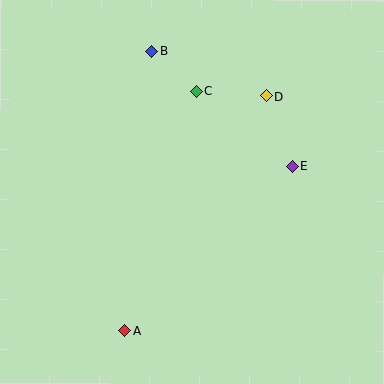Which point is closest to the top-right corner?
Point D is closest to the top-right corner.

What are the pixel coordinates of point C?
Point C is at (196, 91).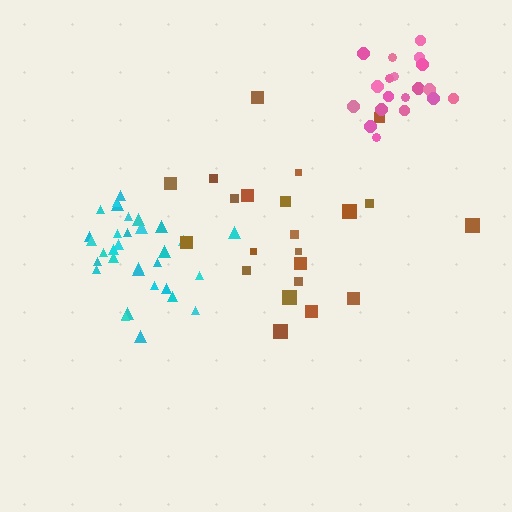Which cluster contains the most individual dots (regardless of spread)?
Cyan (32).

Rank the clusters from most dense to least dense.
pink, cyan, brown.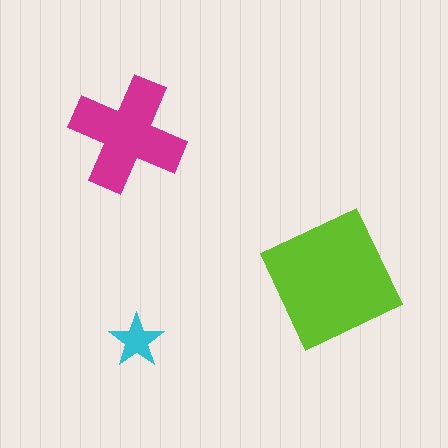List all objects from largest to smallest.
The lime square, the magenta cross, the cyan star.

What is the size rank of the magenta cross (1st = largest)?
2nd.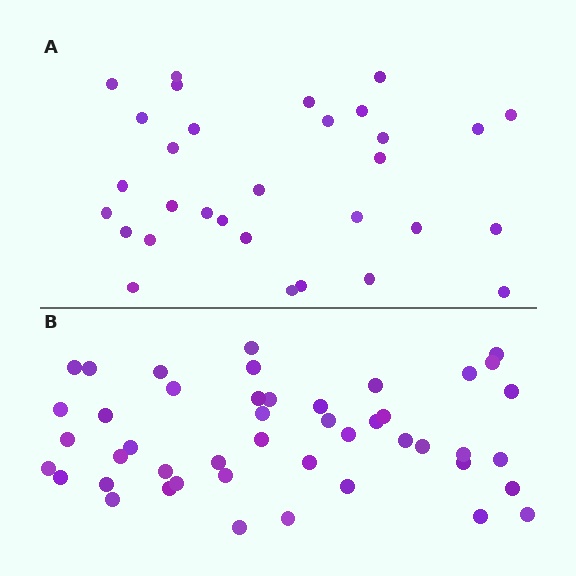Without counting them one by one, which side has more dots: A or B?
Region B (the bottom region) has more dots.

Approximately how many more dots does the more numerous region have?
Region B has approximately 15 more dots than region A.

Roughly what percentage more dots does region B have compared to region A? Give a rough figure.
About 50% more.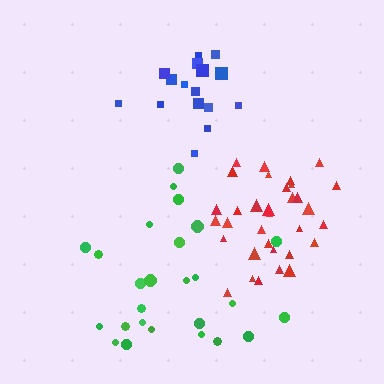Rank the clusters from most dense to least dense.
red, blue, green.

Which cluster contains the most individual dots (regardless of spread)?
Red (33).